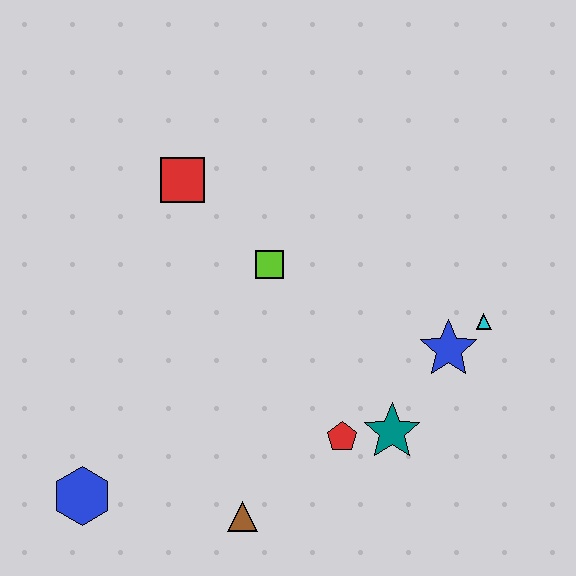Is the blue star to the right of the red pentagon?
Yes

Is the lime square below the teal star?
No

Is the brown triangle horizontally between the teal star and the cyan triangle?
No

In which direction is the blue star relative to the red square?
The blue star is to the right of the red square.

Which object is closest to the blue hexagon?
The brown triangle is closest to the blue hexagon.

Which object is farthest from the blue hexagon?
The cyan triangle is farthest from the blue hexagon.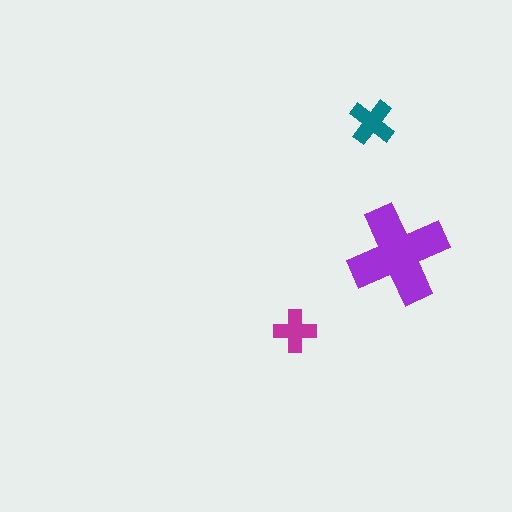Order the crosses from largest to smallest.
the purple one, the teal one, the magenta one.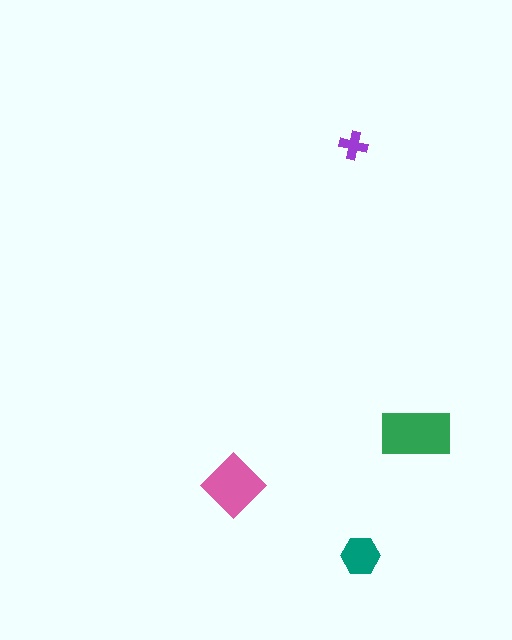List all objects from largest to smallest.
The green rectangle, the pink diamond, the teal hexagon, the purple cross.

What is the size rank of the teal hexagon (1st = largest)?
3rd.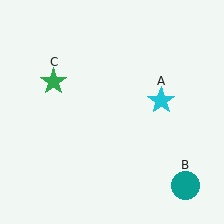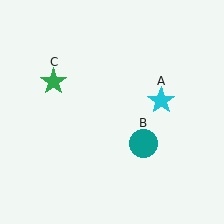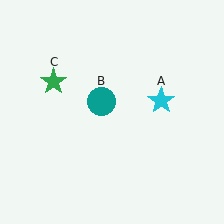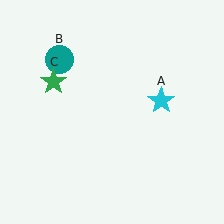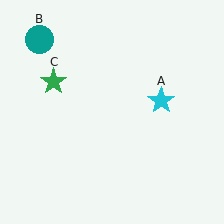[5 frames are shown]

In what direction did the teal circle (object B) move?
The teal circle (object B) moved up and to the left.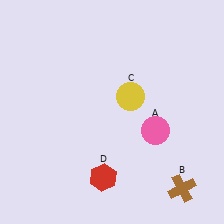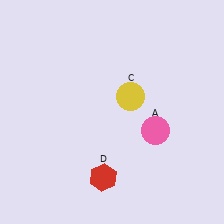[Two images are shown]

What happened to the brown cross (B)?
The brown cross (B) was removed in Image 2. It was in the bottom-right area of Image 1.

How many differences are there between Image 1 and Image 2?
There is 1 difference between the two images.